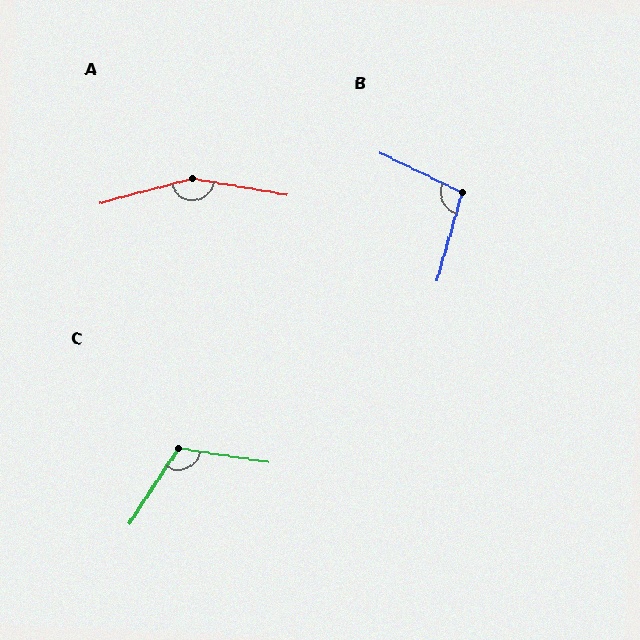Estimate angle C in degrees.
Approximately 114 degrees.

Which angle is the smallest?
B, at approximately 100 degrees.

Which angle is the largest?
A, at approximately 155 degrees.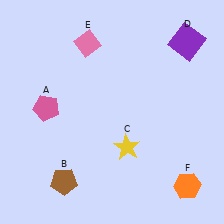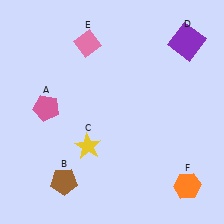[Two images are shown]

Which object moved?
The yellow star (C) moved left.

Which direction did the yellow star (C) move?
The yellow star (C) moved left.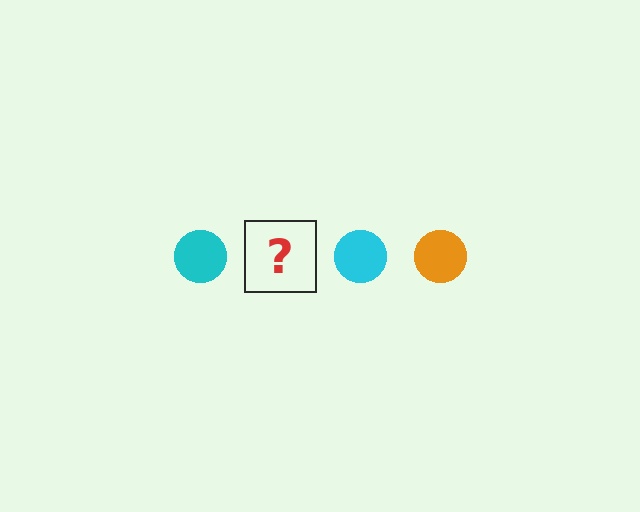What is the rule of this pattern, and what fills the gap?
The rule is that the pattern cycles through cyan, orange circles. The gap should be filled with an orange circle.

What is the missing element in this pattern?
The missing element is an orange circle.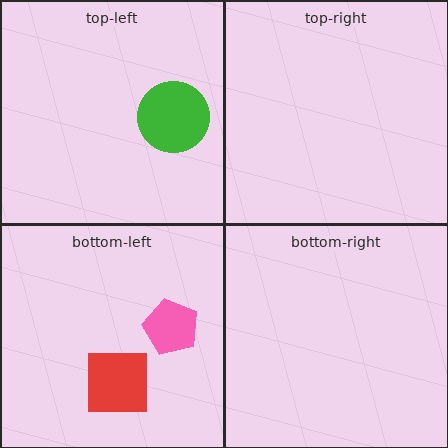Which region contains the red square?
The bottom-left region.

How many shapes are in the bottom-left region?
2.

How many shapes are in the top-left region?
1.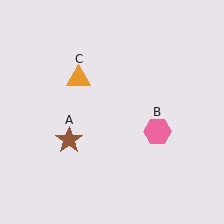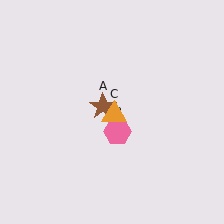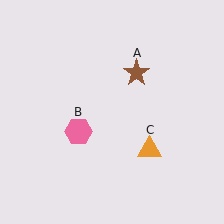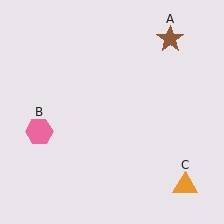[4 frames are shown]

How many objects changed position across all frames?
3 objects changed position: brown star (object A), pink hexagon (object B), orange triangle (object C).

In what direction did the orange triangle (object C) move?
The orange triangle (object C) moved down and to the right.